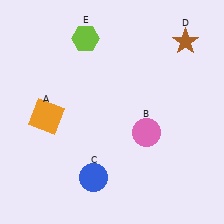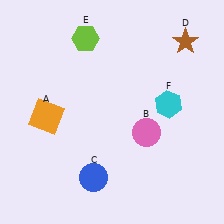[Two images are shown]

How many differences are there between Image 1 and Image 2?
There is 1 difference between the two images.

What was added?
A cyan hexagon (F) was added in Image 2.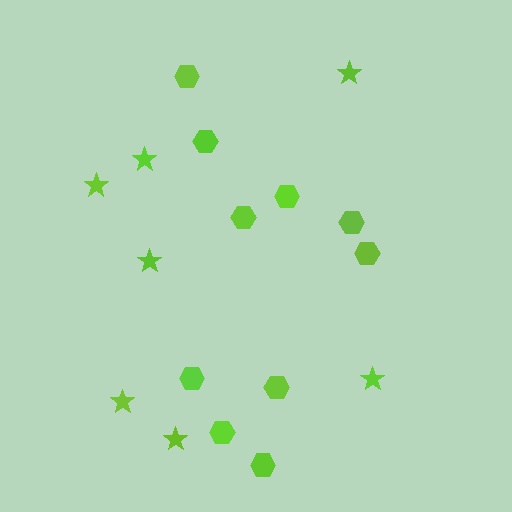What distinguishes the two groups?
There are 2 groups: one group of hexagons (10) and one group of stars (7).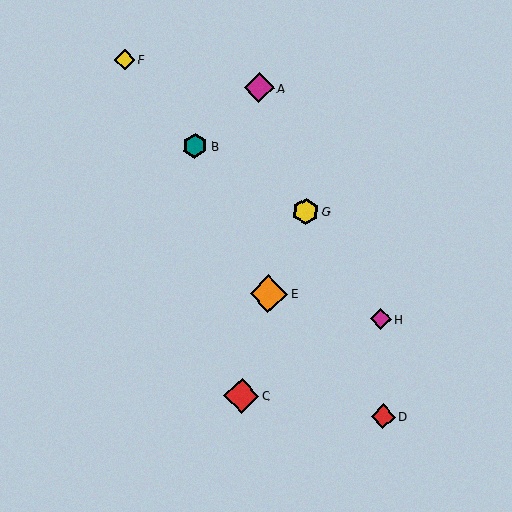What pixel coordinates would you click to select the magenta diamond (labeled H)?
Click at (381, 319) to select the magenta diamond H.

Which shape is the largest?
The orange diamond (labeled E) is the largest.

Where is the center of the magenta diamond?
The center of the magenta diamond is at (259, 88).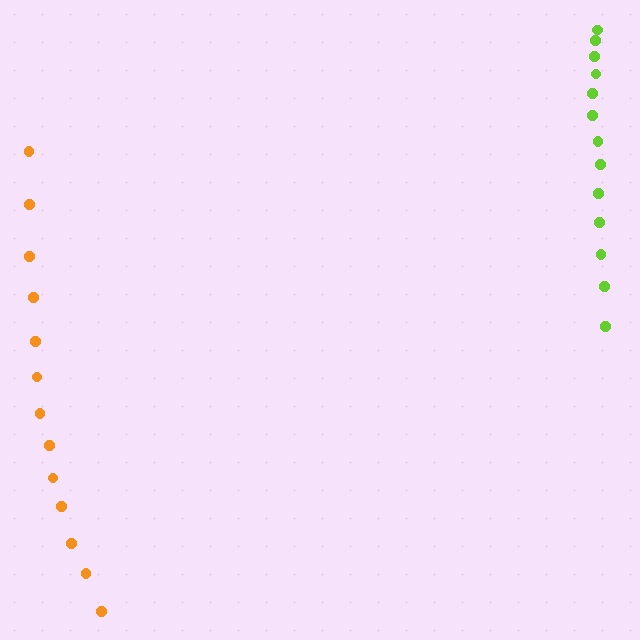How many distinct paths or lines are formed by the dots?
There are 2 distinct paths.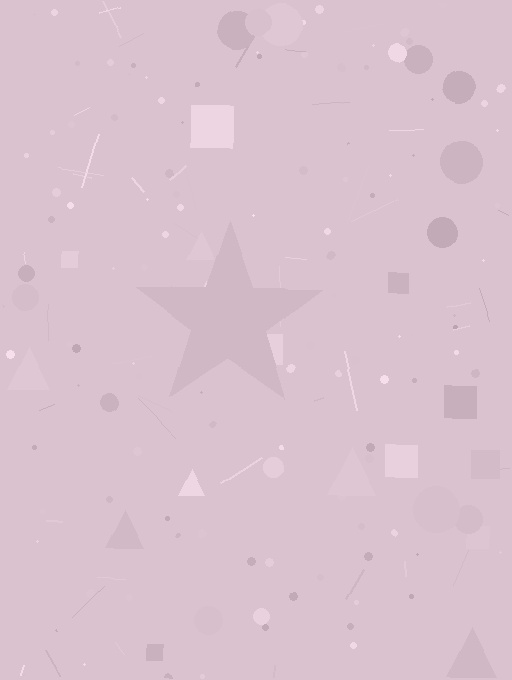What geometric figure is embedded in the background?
A star is embedded in the background.